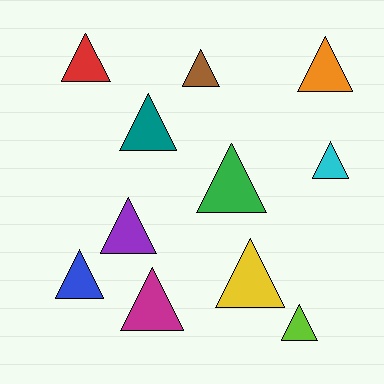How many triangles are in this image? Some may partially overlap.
There are 11 triangles.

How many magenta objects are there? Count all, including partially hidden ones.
There is 1 magenta object.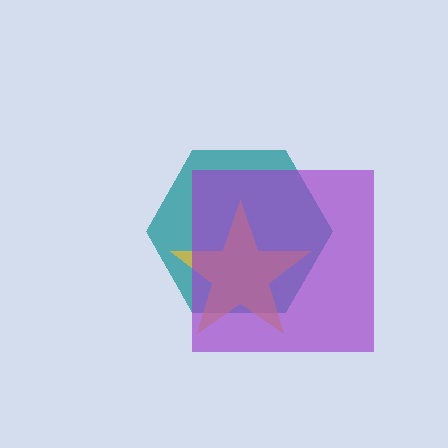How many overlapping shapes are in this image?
There are 3 overlapping shapes in the image.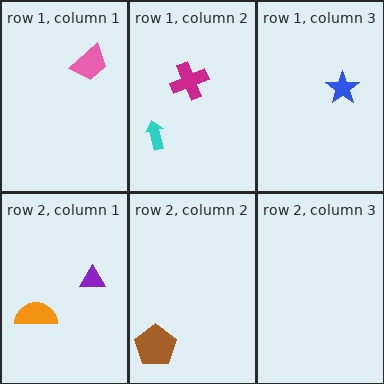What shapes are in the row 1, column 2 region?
The cyan arrow, the magenta cross.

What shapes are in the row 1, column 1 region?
The pink trapezoid.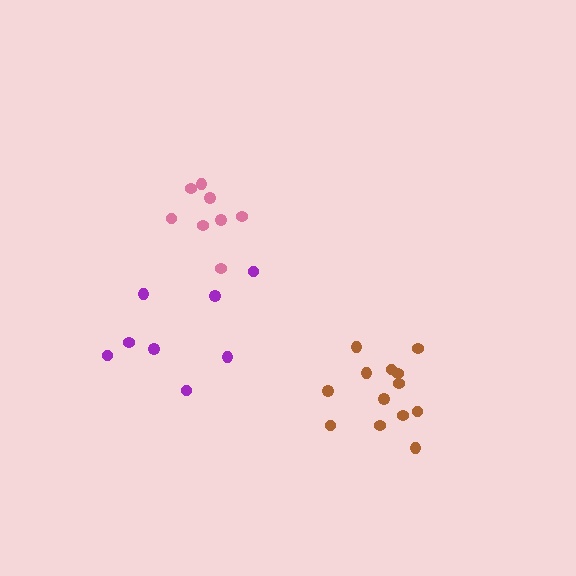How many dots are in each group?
Group 1: 8 dots, Group 2: 8 dots, Group 3: 13 dots (29 total).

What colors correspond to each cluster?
The clusters are colored: pink, purple, brown.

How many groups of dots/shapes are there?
There are 3 groups.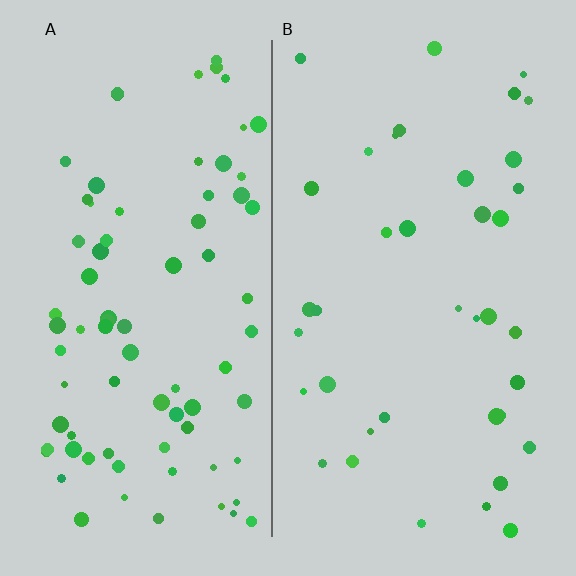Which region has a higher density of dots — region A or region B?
A (the left).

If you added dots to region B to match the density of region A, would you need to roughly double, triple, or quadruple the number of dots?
Approximately double.